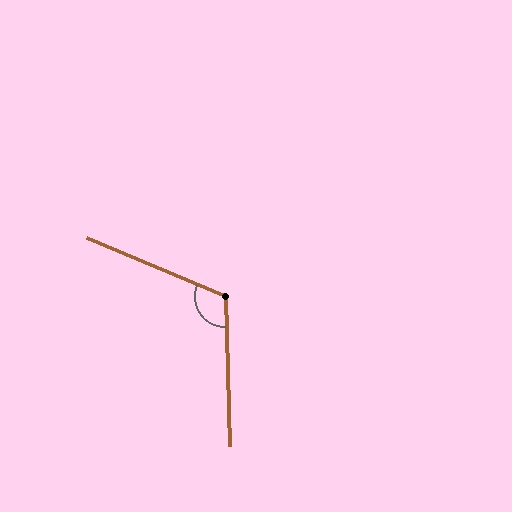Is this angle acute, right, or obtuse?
It is obtuse.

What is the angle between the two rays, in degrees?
Approximately 115 degrees.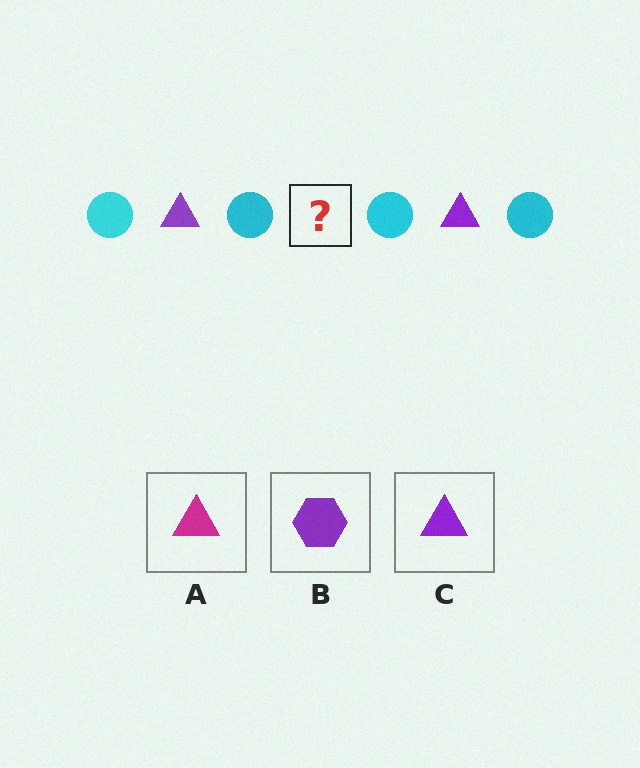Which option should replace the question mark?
Option C.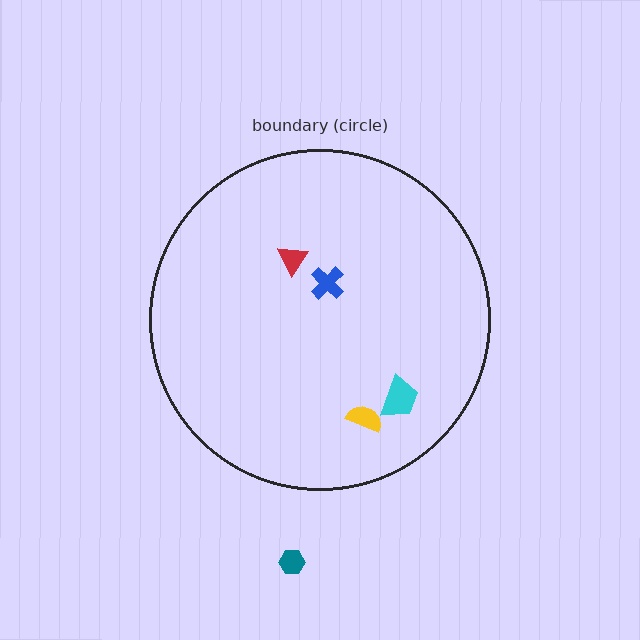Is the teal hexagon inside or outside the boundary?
Outside.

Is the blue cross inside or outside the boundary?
Inside.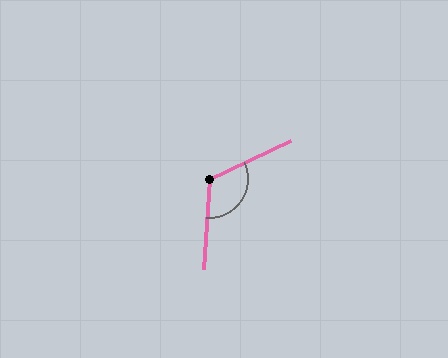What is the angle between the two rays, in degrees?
Approximately 118 degrees.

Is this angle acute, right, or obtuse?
It is obtuse.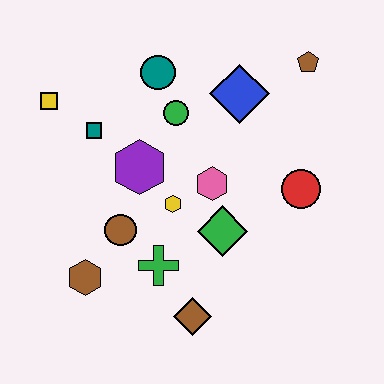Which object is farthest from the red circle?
The yellow square is farthest from the red circle.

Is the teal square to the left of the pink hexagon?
Yes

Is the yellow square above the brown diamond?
Yes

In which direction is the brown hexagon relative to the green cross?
The brown hexagon is to the left of the green cross.